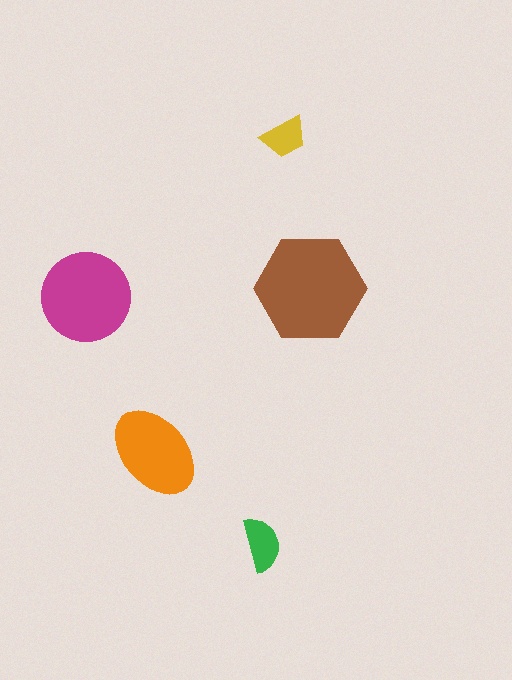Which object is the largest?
The brown hexagon.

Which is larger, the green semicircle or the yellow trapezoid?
The green semicircle.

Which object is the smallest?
The yellow trapezoid.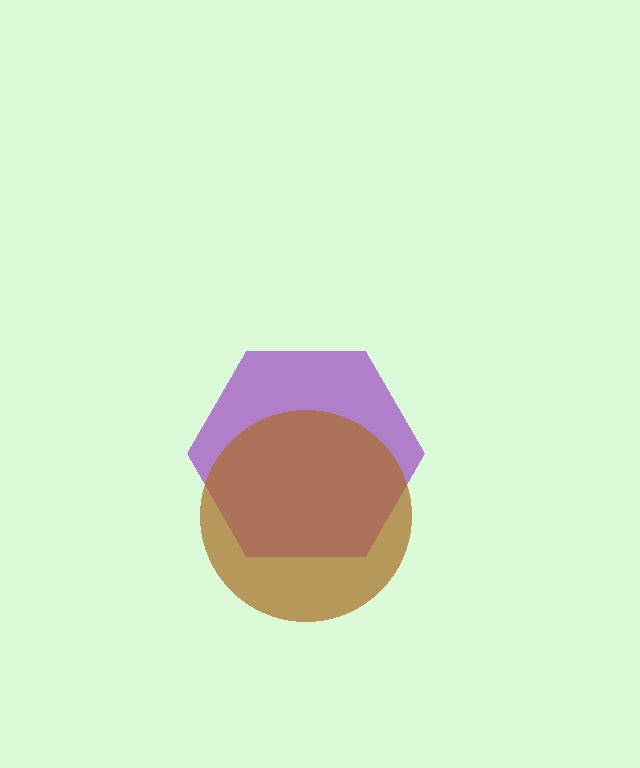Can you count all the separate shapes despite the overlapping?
Yes, there are 2 separate shapes.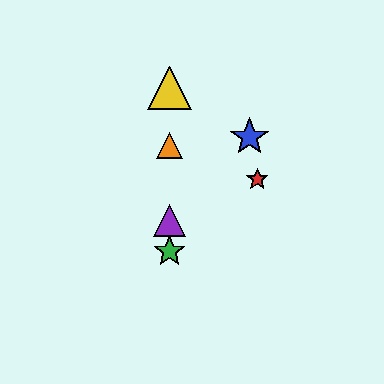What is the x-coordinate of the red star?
The red star is at x≈257.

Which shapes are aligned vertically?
The green star, the yellow triangle, the purple triangle, the orange triangle are aligned vertically.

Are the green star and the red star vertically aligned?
No, the green star is at x≈169 and the red star is at x≈257.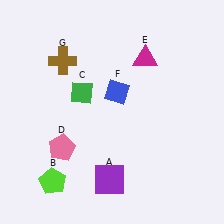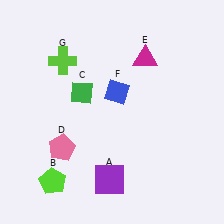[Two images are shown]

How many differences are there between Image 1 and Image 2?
There is 1 difference between the two images.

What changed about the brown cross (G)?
In Image 1, G is brown. In Image 2, it changed to lime.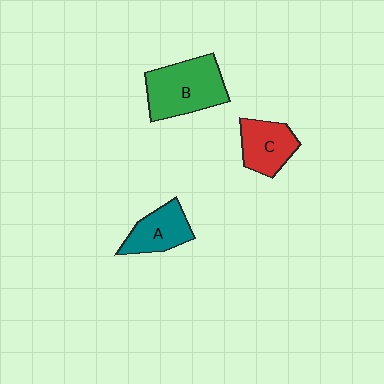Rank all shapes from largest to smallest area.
From largest to smallest: B (green), C (red), A (teal).